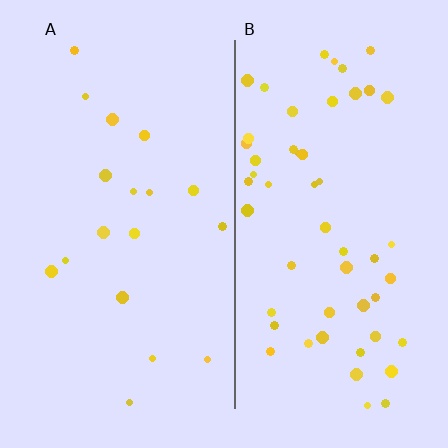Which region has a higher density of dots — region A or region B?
B (the right).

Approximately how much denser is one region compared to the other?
Approximately 3.0× — region B over region A.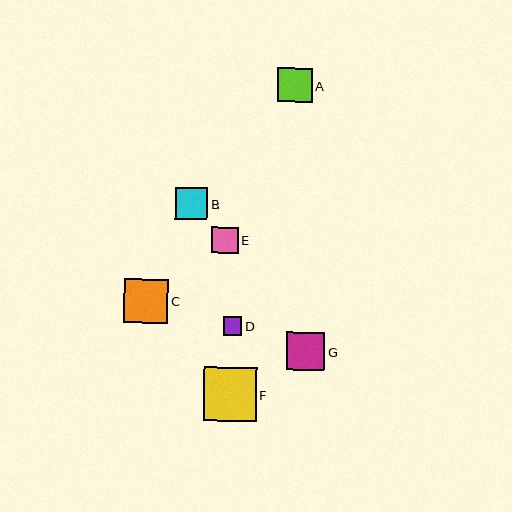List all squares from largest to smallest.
From largest to smallest: F, C, G, A, B, E, D.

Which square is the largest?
Square F is the largest with a size of approximately 53 pixels.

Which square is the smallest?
Square D is the smallest with a size of approximately 18 pixels.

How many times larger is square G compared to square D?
Square G is approximately 2.1 times the size of square D.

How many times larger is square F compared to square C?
Square F is approximately 1.2 times the size of square C.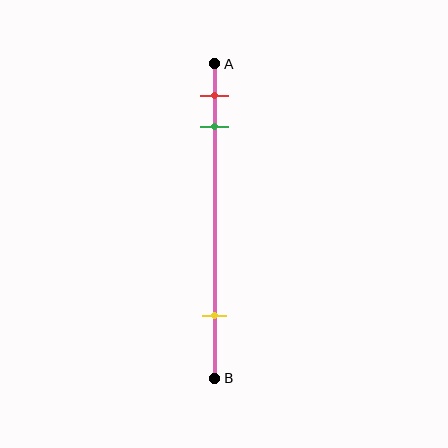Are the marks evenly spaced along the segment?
No, the marks are not evenly spaced.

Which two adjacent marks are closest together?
The red and green marks are the closest adjacent pair.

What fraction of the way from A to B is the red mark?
The red mark is approximately 10% (0.1) of the way from A to B.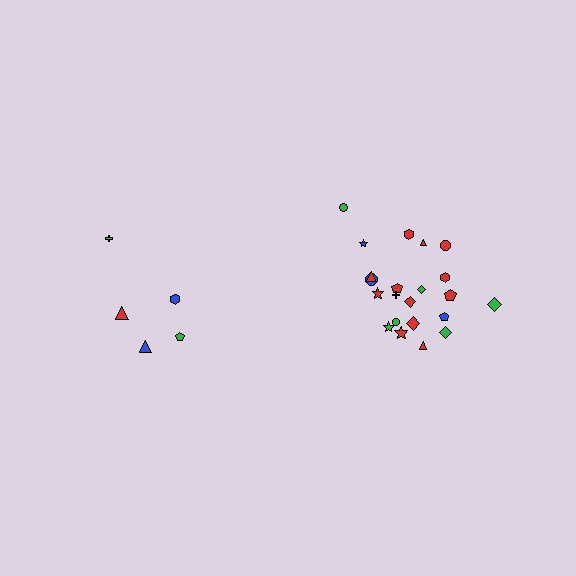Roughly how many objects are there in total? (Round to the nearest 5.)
Roughly 25 objects in total.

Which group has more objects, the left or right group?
The right group.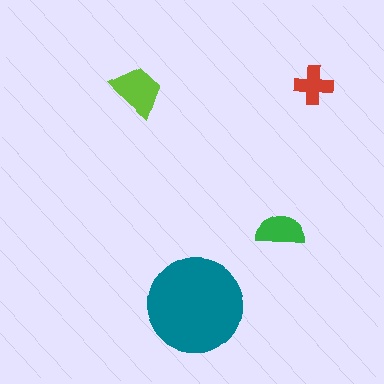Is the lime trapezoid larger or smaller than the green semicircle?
Larger.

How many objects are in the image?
There are 4 objects in the image.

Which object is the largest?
The teal circle.